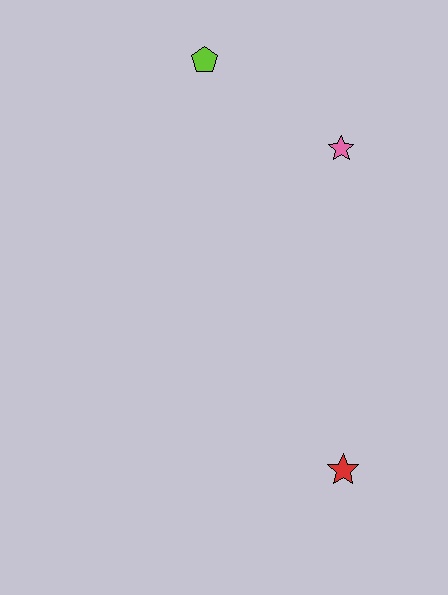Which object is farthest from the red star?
The lime pentagon is farthest from the red star.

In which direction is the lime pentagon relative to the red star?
The lime pentagon is above the red star.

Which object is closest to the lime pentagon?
The pink star is closest to the lime pentagon.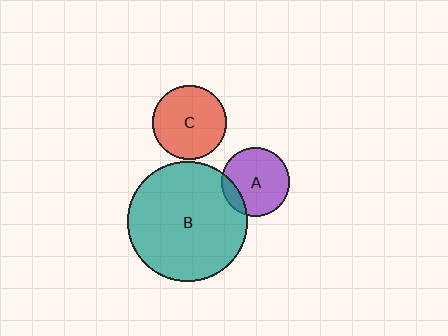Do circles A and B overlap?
Yes.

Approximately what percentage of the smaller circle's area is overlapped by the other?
Approximately 15%.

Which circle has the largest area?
Circle B (teal).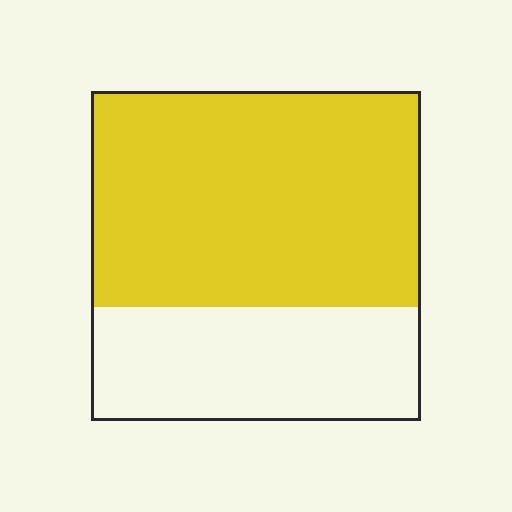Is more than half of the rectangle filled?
Yes.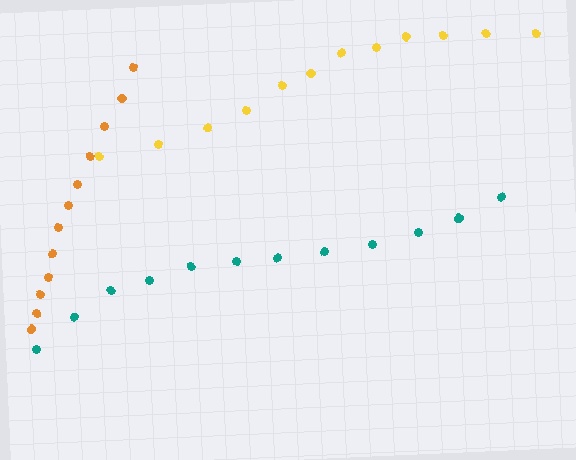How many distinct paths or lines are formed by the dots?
There are 3 distinct paths.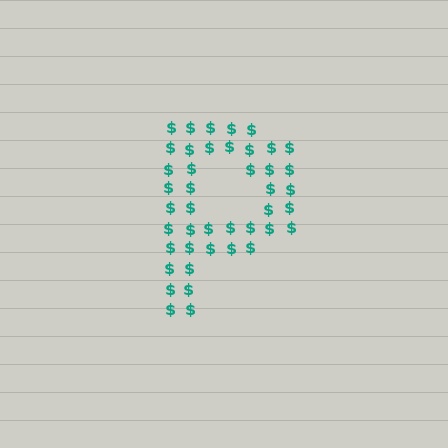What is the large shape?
The large shape is the letter P.